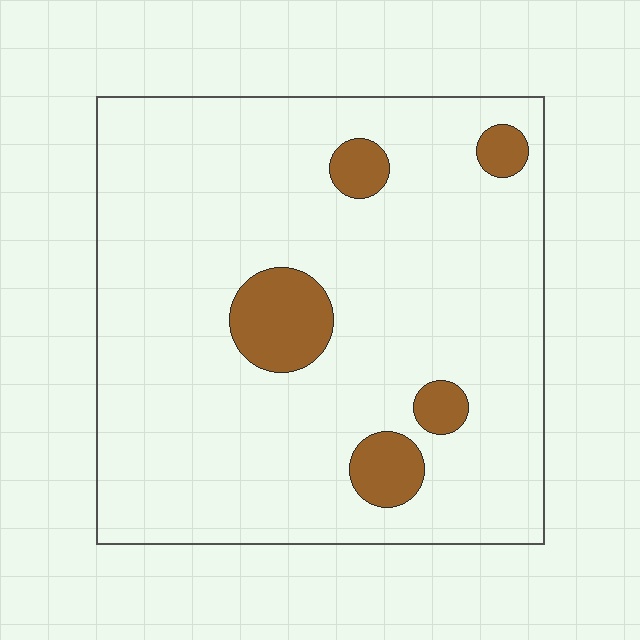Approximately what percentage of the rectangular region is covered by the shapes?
Approximately 10%.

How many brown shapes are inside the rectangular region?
5.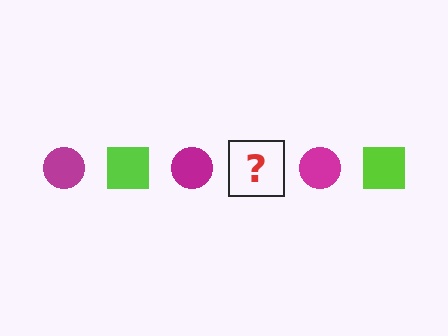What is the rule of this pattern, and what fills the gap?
The rule is that the pattern alternates between magenta circle and lime square. The gap should be filled with a lime square.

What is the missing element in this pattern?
The missing element is a lime square.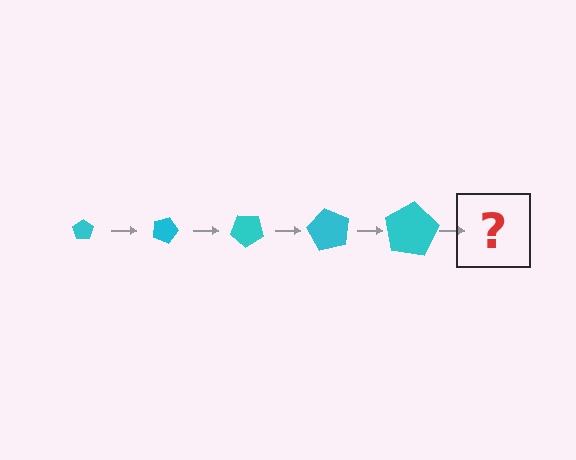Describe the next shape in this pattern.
It should be a pentagon, larger than the previous one and rotated 100 degrees from the start.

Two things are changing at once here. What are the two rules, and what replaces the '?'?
The two rules are that the pentagon grows larger each step and it rotates 20 degrees each step. The '?' should be a pentagon, larger than the previous one and rotated 100 degrees from the start.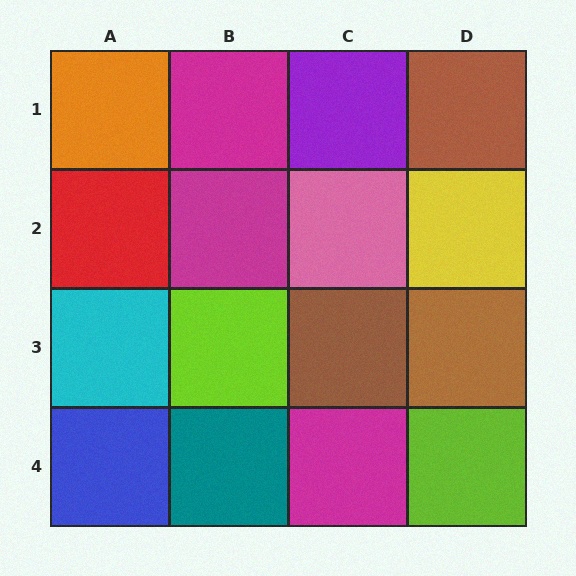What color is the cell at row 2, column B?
Magenta.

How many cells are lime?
2 cells are lime.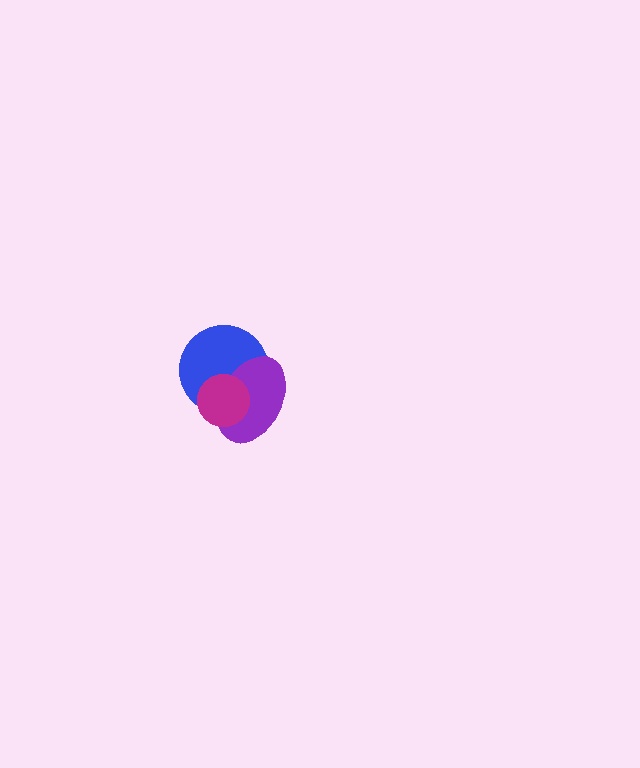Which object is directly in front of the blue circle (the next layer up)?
The purple ellipse is directly in front of the blue circle.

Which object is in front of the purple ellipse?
The magenta circle is in front of the purple ellipse.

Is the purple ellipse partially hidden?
Yes, it is partially covered by another shape.